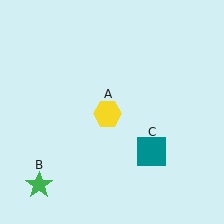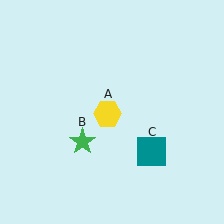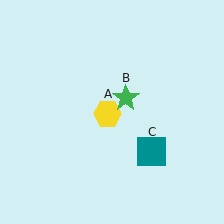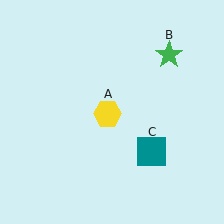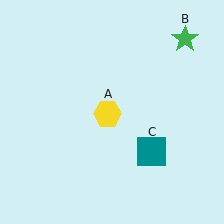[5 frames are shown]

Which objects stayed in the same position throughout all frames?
Yellow hexagon (object A) and teal square (object C) remained stationary.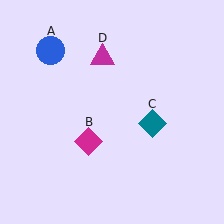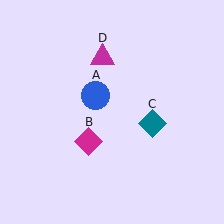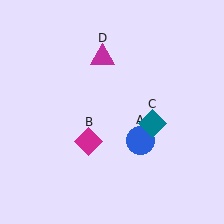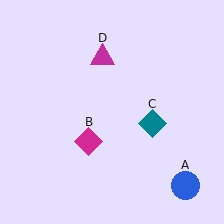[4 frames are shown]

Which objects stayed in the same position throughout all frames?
Magenta diamond (object B) and teal diamond (object C) and magenta triangle (object D) remained stationary.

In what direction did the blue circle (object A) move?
The blue circle (object A) moved down and to the right.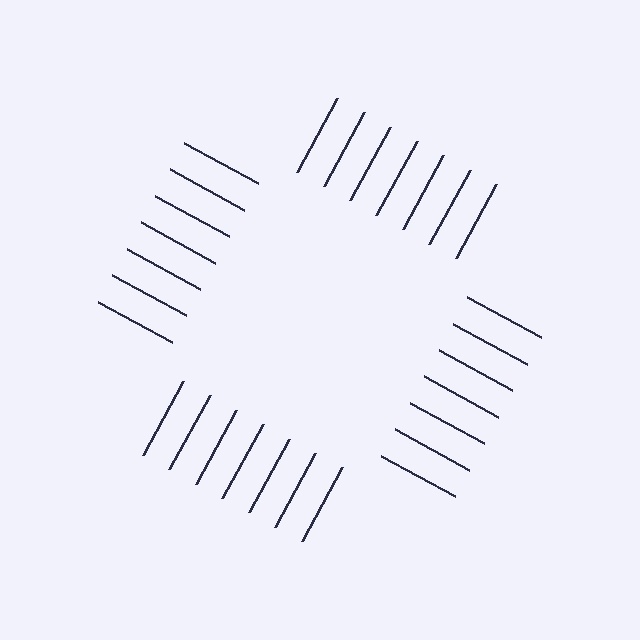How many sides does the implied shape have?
4 sides — the line-ends trace a square.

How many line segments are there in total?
28 — 7 along each of the 4 edges.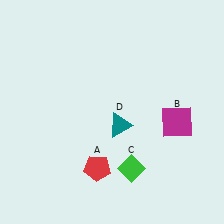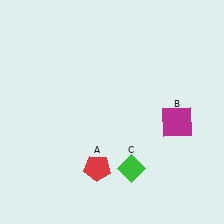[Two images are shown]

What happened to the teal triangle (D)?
The teal triangle (D) was removed in Image 2. It was in the bottom-right area of Image 1.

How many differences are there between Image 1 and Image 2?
There is 1 difference between the two images.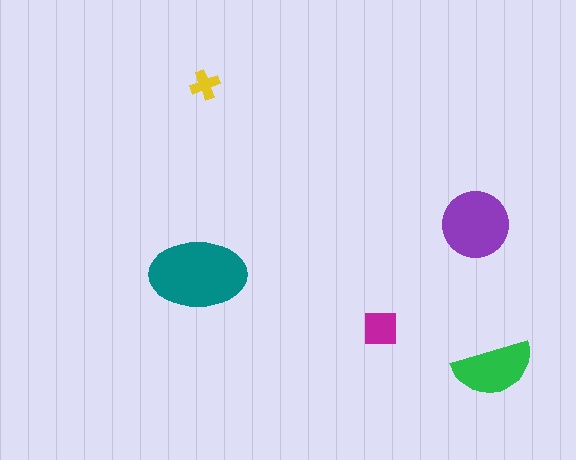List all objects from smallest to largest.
The yellow cross, the magenta square, the green semicircle, the purple circle, the teal ellipse.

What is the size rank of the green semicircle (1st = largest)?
3rd.